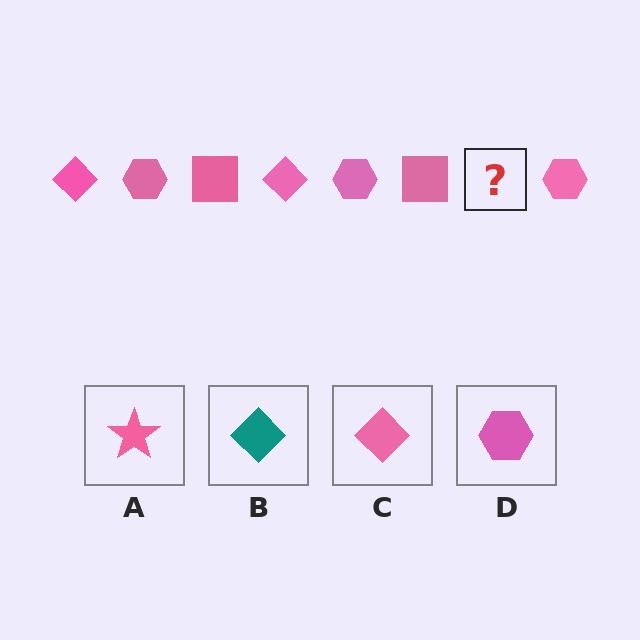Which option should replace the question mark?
Option C.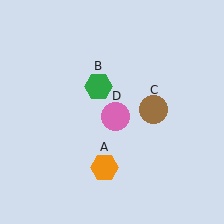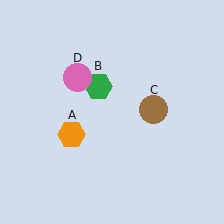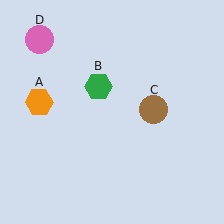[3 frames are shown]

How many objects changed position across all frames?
2 objects changed position: orange hexagon (object A), pink circle (object D).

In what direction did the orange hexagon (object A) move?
The orange hexagon (object A) moved up and to the left.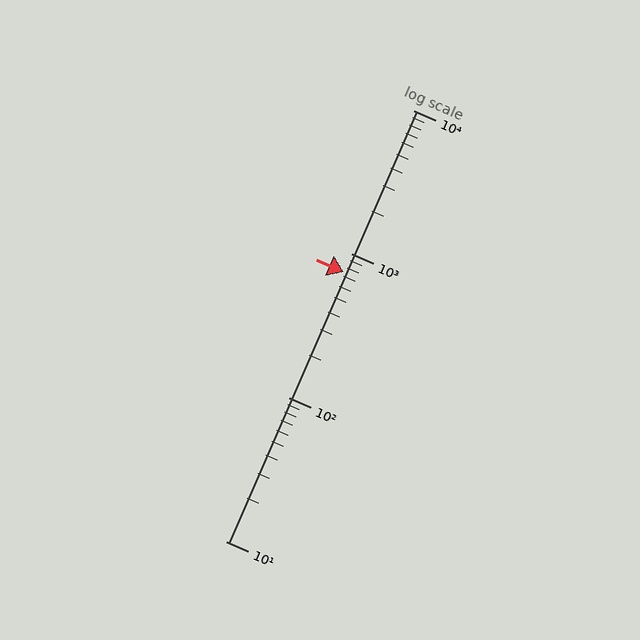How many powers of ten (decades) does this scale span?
The scale spans 3 decades, from 10 to 10000.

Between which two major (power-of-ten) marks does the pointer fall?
The pointer is between 100 and 1000.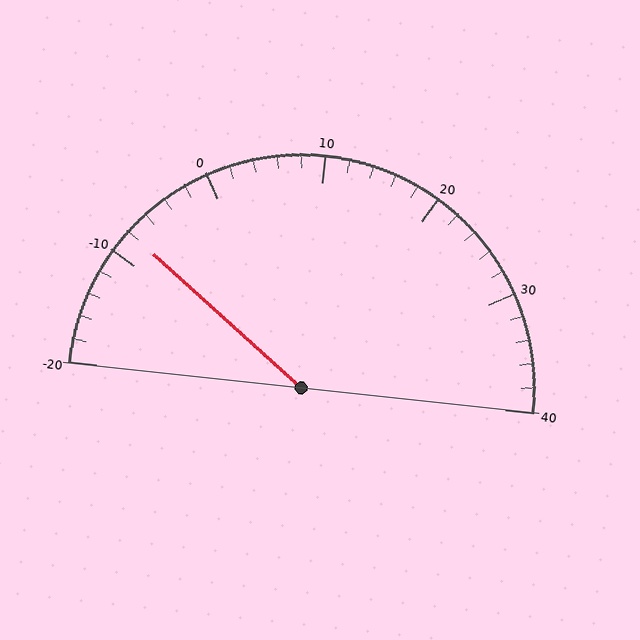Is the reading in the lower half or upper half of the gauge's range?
The reading is in the lower half of the range (-20 to 40).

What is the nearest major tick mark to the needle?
The nearest major tick mark is -10.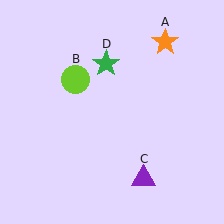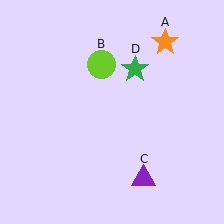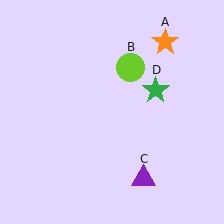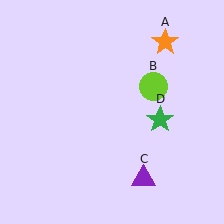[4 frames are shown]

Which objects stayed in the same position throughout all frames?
Orange star (object A) and purple triangle (object C) remained stationary.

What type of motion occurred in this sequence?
The lime circle (object B), green star (object D) rotated clockwise around the center of the scene.